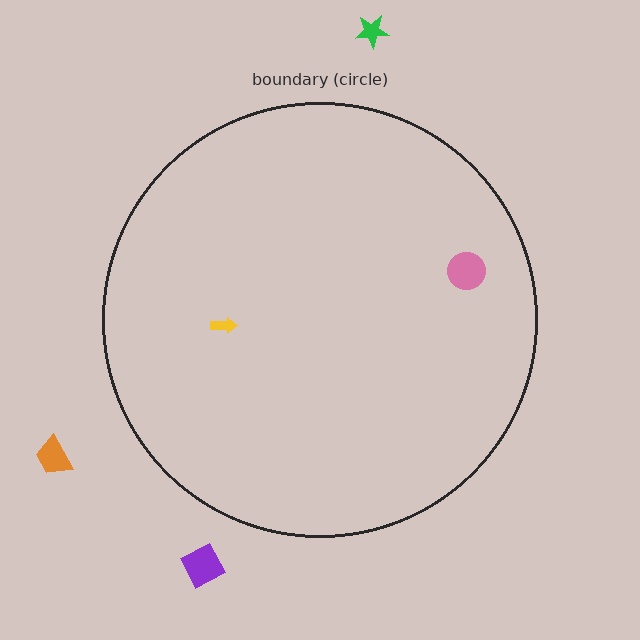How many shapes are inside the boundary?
2 inside, 3 outside.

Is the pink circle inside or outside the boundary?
Inside.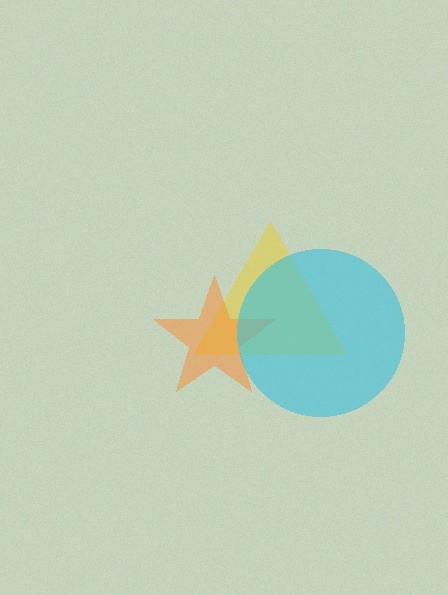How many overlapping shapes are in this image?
There are 3 overlapping shapes in the image.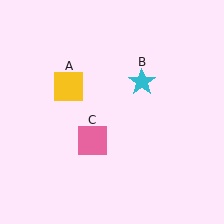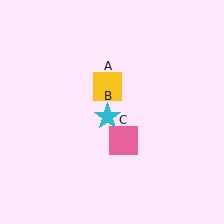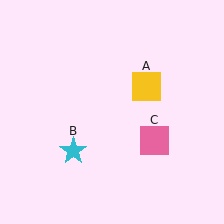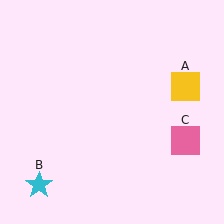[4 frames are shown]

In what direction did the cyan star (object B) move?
The cyan star (object B) moved down and to the left.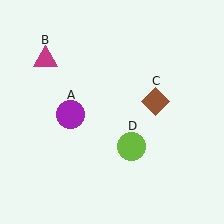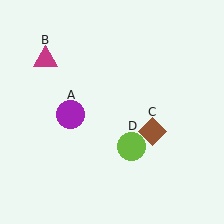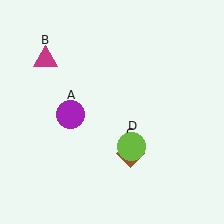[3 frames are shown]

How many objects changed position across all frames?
1 object changed position: brown diamond (object C).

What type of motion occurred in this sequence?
The brown diamond (object C) rotated clockwise around the center of the scene.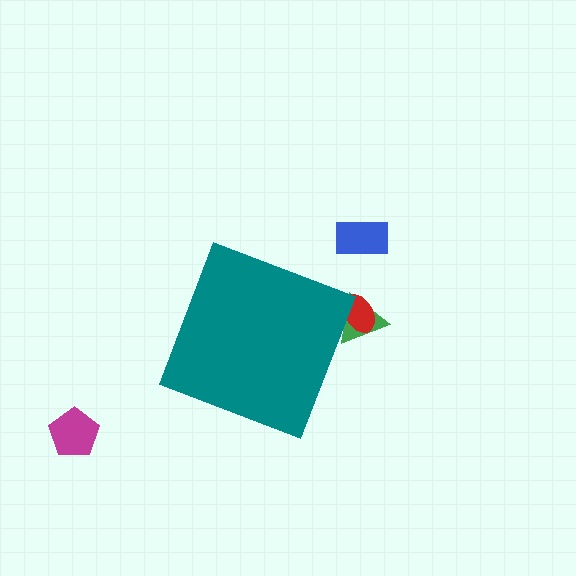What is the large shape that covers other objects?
A teal diamond.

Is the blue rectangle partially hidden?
No, the blue rectangle is fully visible.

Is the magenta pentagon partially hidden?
No, the magenta pentagon is fully visible.